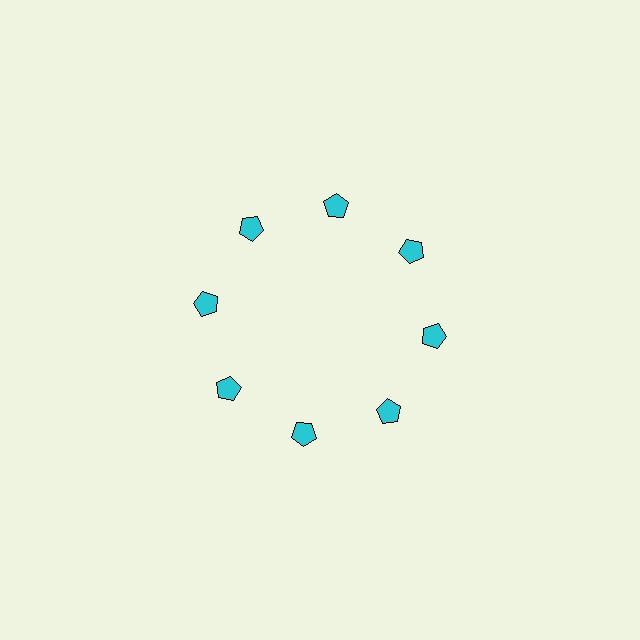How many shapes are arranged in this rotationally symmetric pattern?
There are 8 shapes, arranged in 8 groups of 1.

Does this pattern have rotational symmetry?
Yes, this pattern has 8-fold rotational symmetry. It looks the same after rotating 45 degrees around the center.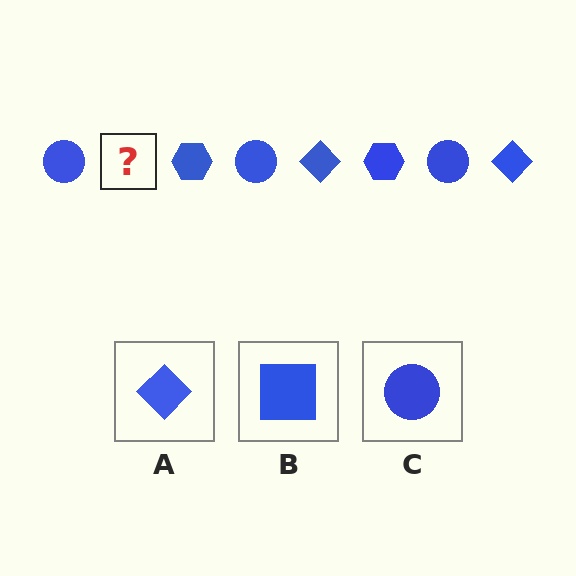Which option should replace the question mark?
Option A.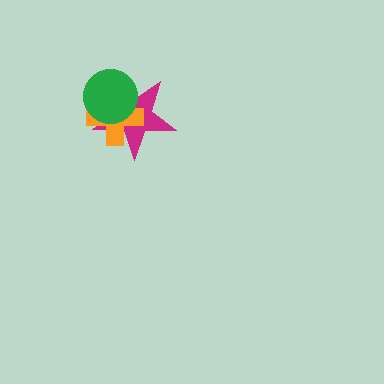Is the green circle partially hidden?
No, no other shape covers it.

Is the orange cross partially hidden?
Yes, it is partially covered by another shape.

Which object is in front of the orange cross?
The green circle is in front of the orange cross.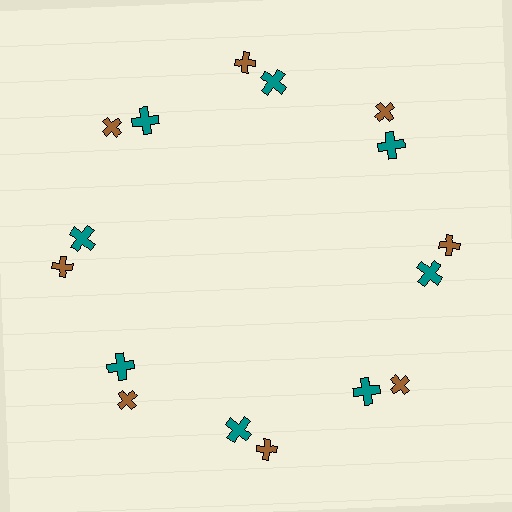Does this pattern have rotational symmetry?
Yes, this pattern has 8-fold rotational symmetry. It looks the same after rotating 45 degrees around the center.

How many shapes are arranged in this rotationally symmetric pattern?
There are 16 shapes, arranged in 8 groups of 2.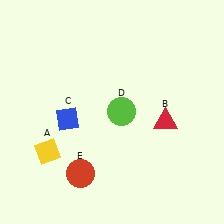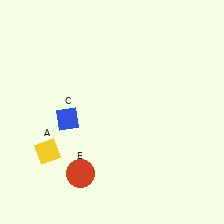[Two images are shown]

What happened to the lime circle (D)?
The lime circle (D) was removed in Image 2. It was in the top-right area of Image 1.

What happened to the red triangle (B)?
The red triangle (B) was removed in Image 2. It was in the bottom-right area of Image 1.